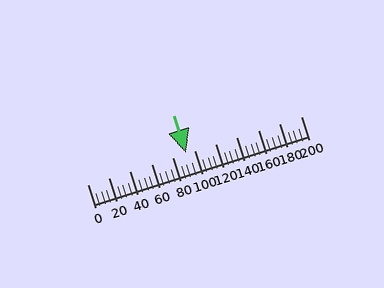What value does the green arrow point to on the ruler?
The green arrow points to approximately 93.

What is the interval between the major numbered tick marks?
The major tick marks are spaced 20 units apart.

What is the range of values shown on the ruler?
The ruler shows values from 0 to 200.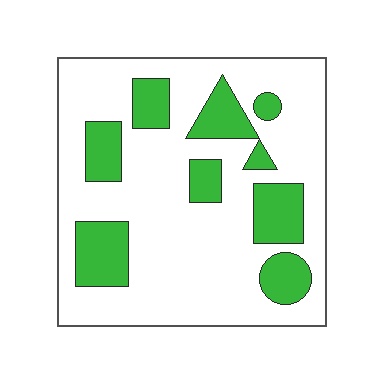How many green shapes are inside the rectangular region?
9.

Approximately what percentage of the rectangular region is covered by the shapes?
Approximately 25%.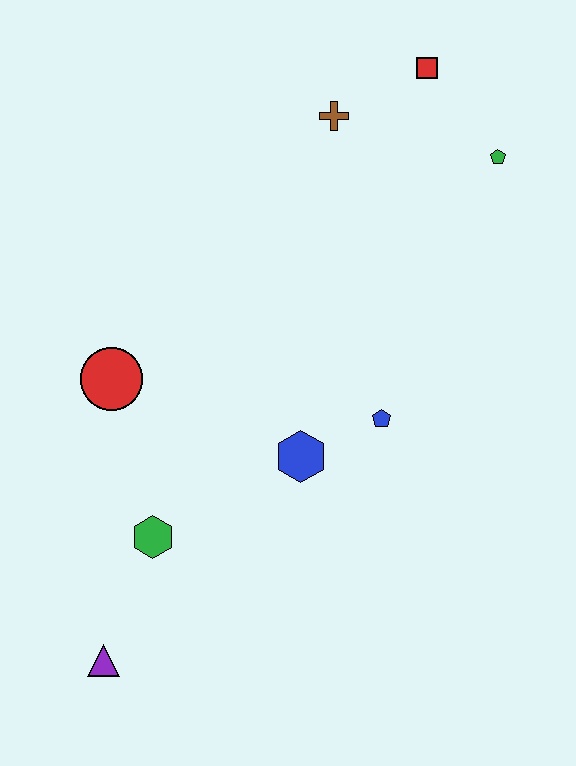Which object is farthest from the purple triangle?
The red square is farthest from the purple triangle.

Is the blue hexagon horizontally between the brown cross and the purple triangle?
Yes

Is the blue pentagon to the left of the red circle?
No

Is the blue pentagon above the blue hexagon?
Yes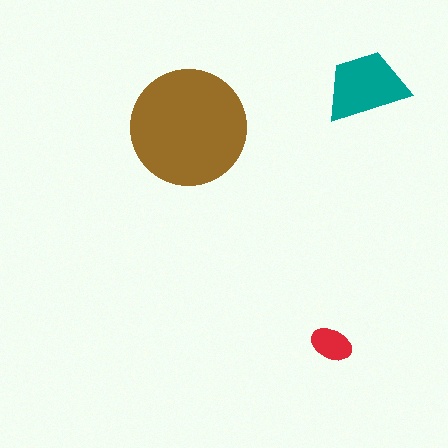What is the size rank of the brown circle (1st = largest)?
1st.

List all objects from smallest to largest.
The red ellipse, the teal trapezoid, the brown circle.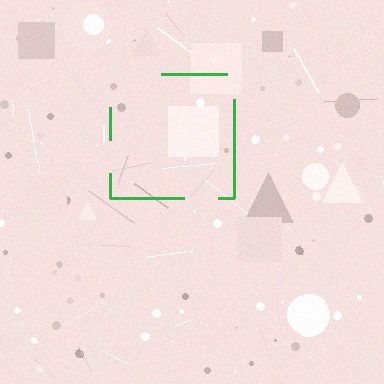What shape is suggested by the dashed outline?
The dashed outline suggests a square.